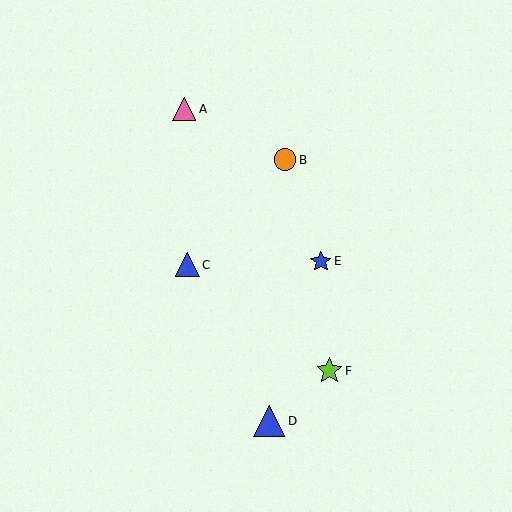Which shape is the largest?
The blue triangle (labeled D) is the largest.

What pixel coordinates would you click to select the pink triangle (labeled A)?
Click at (184, 109) to select the pink triangle A.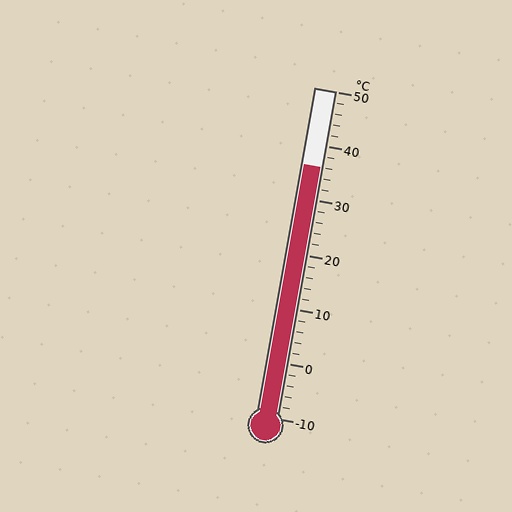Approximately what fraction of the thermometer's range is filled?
The thermometer is filled to approximately 75% of its range.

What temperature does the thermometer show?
The thermometer shows approximately 36°C.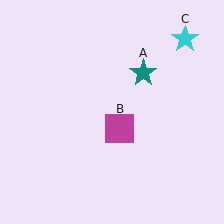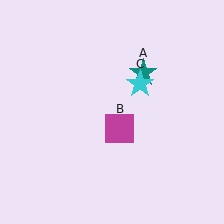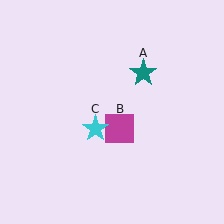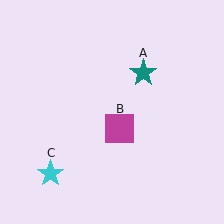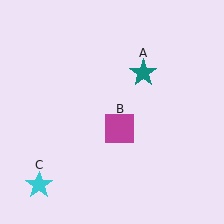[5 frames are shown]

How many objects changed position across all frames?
1 object changed position: cyan star (object C).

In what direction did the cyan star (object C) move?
The cyan star (object C) moved down and to the left.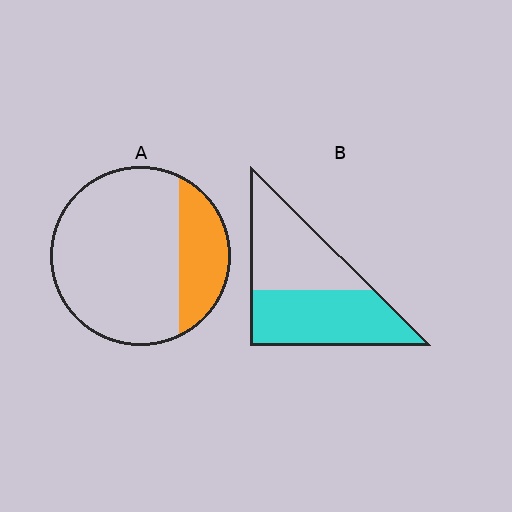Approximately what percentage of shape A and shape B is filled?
A is approximately 25% and B is approximately 50%.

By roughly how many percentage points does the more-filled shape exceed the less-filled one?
By roughly 30 percentage points (B over A).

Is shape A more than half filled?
No.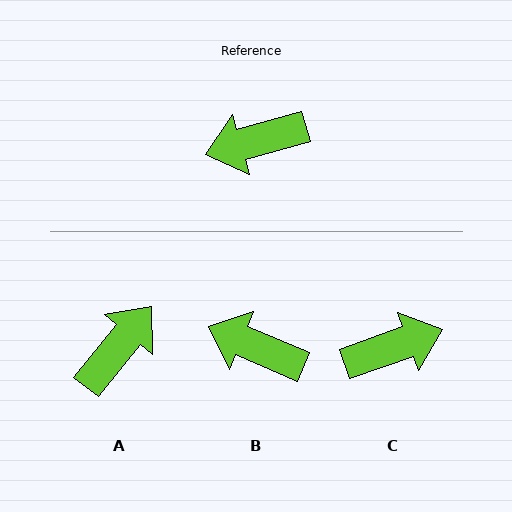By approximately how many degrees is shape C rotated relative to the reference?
Approximately 176 degrees clockwise.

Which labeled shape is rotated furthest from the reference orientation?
C, about 176 degrees away.